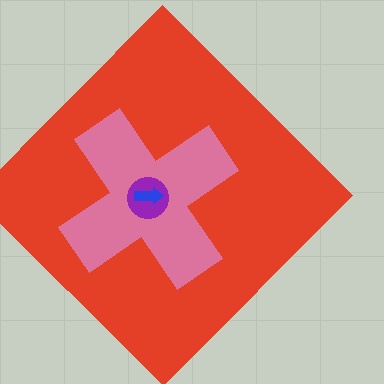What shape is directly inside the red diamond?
The pink cross.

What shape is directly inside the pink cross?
The purple circle.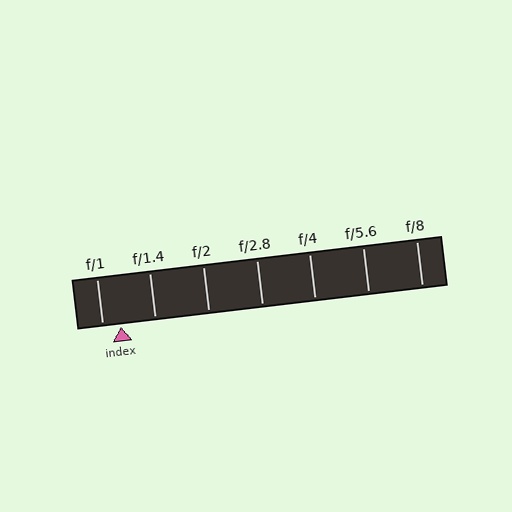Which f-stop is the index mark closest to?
The index mark is closest to f/1.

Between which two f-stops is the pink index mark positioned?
The index mark is between f/1 and f/1.4.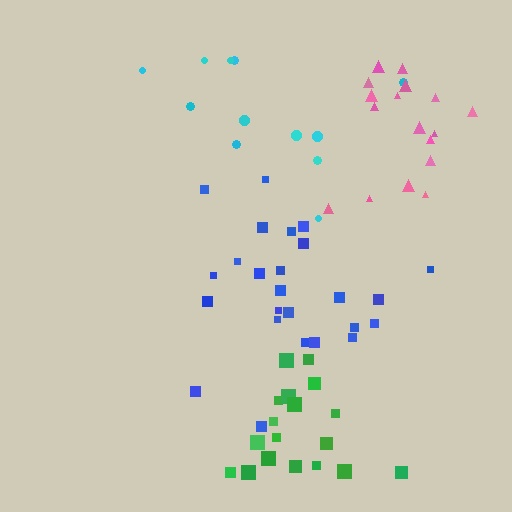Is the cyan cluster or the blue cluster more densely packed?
Blue.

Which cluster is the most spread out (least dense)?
Cyan.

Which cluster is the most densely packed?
Pink.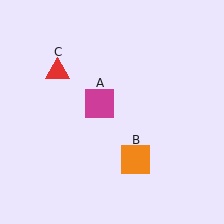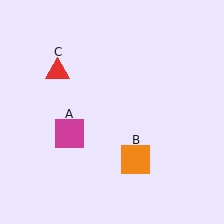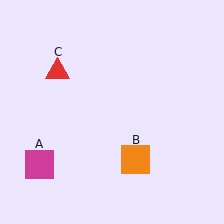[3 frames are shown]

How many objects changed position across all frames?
1 object changed position: magenta square (object A).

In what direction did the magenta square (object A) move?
The magenta square (object A) moved down and to the left.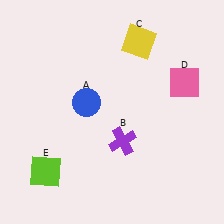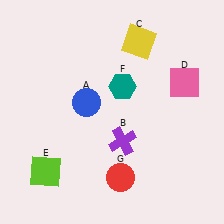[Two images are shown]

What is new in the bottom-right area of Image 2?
A red circle (G) was added in the bottom-right area of Image 2.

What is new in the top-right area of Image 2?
A teal hexagon (F) was added in the top-right area of Image 2.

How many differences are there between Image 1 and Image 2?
There are 2 differences between the two images.